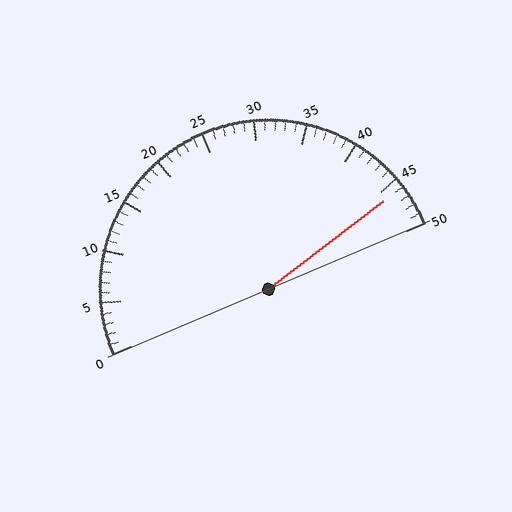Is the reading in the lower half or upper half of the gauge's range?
The reading is in the upper half of the range (0 to 50).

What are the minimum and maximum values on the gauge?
The gauge ranges from 0 to 50.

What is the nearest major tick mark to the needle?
The nearest major tick mark is 45.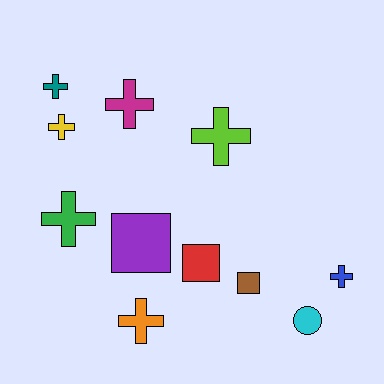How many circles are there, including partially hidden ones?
There is 1 circle.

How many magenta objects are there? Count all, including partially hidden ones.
There is 1 magenta object.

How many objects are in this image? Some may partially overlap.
There are 11 objects.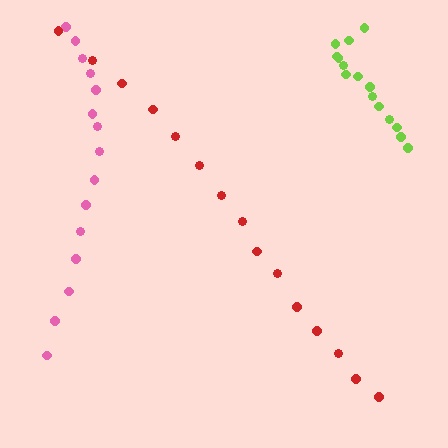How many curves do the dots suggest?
There are 3 distinct paths.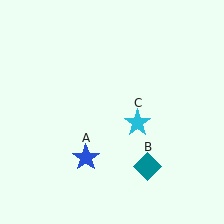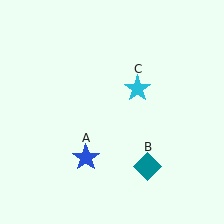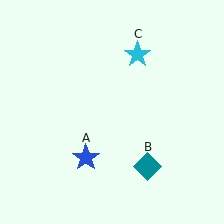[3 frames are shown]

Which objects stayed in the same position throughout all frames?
Blue star (object A) and teal diamond (object B) remained stationary.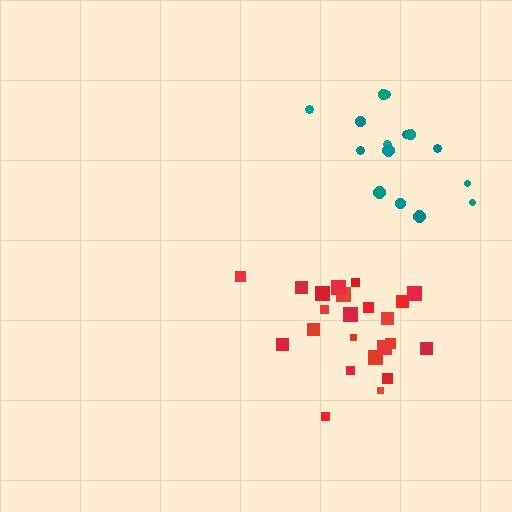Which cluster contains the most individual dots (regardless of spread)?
Red (23).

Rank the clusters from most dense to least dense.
red, teal.